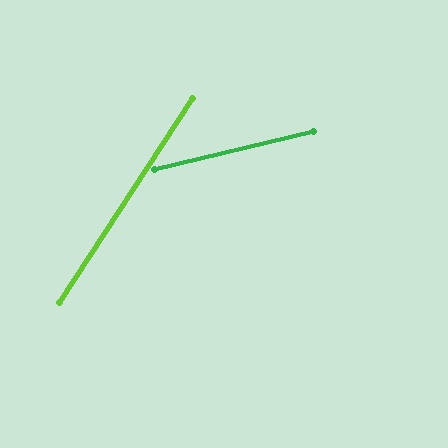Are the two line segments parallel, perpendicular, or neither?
Neither parallel nor perpendicular — they differ by about 43°.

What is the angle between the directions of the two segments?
Approximately 43 degrees.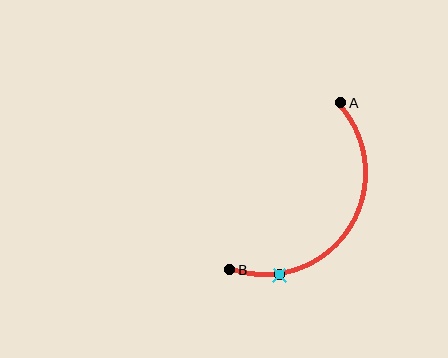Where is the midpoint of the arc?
The arc midpoint is the point on the curve farthest from the straight line joining A and B. It sits to the right of that line.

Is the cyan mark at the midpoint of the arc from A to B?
No. The cyan mark lies on the arc but is closer to endpoint B. The arc midpoint would be at the point on the curve equidistant along the arc from both A and B.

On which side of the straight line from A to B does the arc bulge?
The arc bulges to the right of the straight line connecting A and B.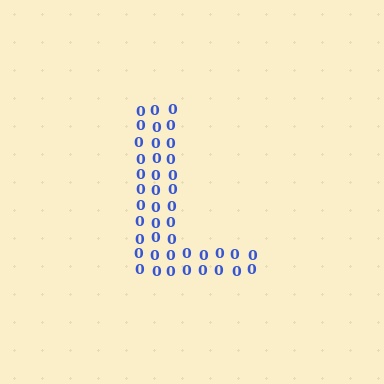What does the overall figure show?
The overall figure shows the letter L.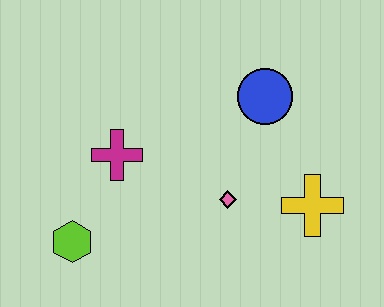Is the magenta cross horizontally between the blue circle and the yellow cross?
No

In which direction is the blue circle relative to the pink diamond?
The blue circle is above the pink diamond.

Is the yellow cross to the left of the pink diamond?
No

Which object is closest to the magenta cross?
The lime hexagon is closest to the magenta cross.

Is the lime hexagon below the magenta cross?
Yes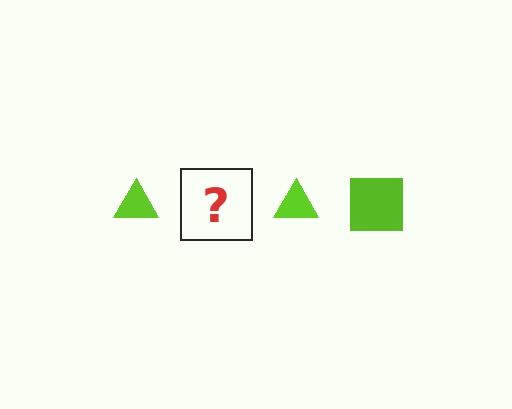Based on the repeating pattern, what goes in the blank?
The blank should be a lime square.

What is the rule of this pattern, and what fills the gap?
The rule is that the pattern cycles through triangle, square shapes in lime. The gap should be filled with a lime square.